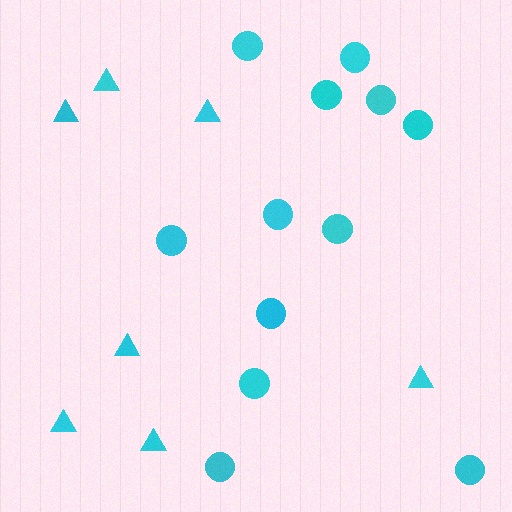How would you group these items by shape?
There are 2 groups: one group of triangles (7) and one group of circles (12).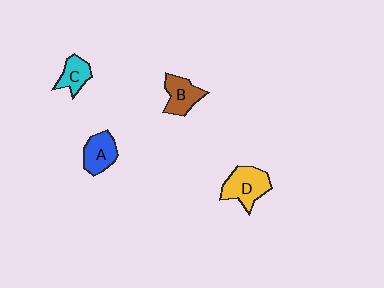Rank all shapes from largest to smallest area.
From largest to smallest: D (yellow), A (blue), B (brown), C (cyan).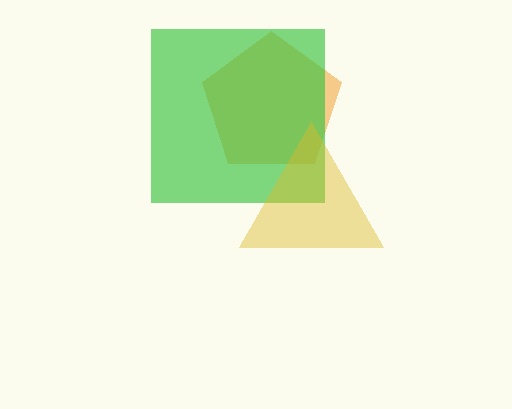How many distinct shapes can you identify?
There are 3 distinct shapes: an orange pentagon, a green square, a yellow triangle.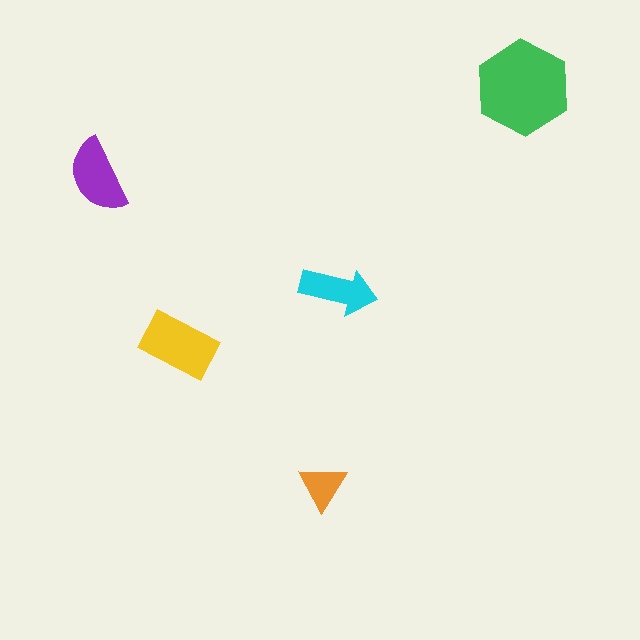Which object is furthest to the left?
The purple semicircle is leftmost.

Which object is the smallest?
The orange triangle.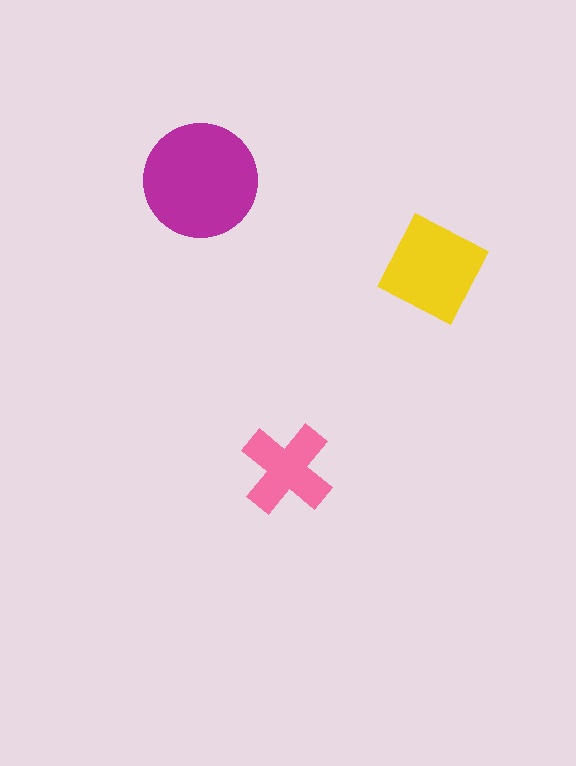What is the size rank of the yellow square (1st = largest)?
2nd.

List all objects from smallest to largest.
The pink cross, the yellow square, the magenta circle.